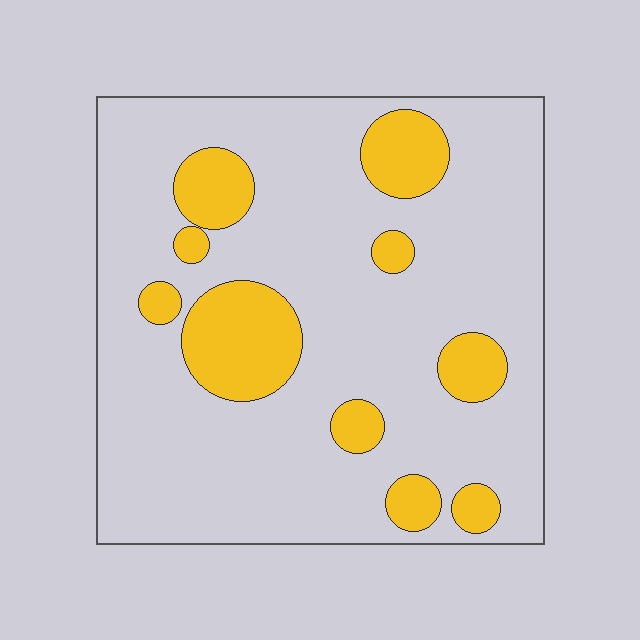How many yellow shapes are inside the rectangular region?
10.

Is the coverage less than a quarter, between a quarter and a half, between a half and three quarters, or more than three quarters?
Less than a quarter.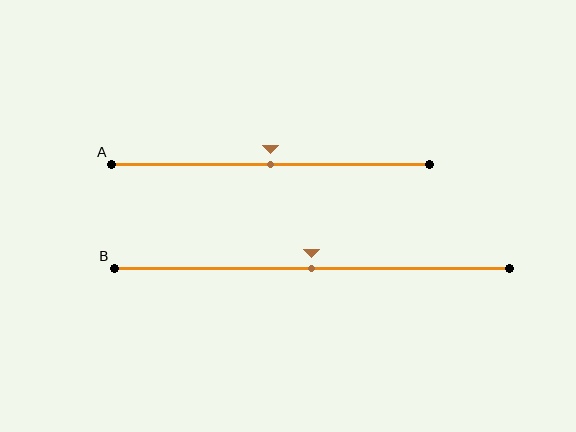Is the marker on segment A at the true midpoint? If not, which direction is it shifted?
Yes, the marker on segment A is at the true midpoint.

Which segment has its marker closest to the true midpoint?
Segment A has its marker closest to the true midpoint.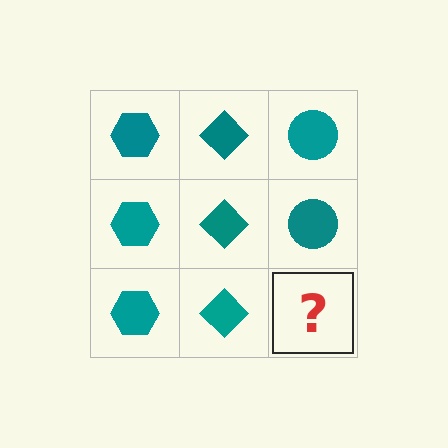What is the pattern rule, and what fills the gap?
The rule is that each column has a consistent shape. The gap should be filled with a teal circle.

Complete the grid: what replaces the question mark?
The question mark should be replaced with a teal circle.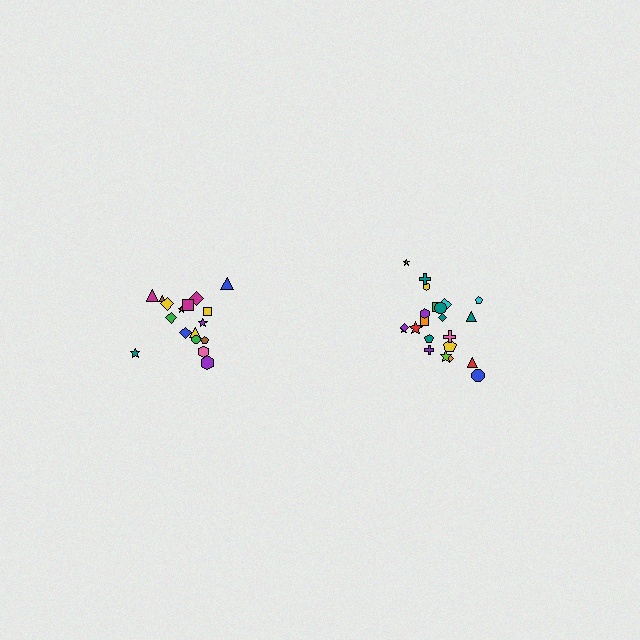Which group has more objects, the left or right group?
The right group.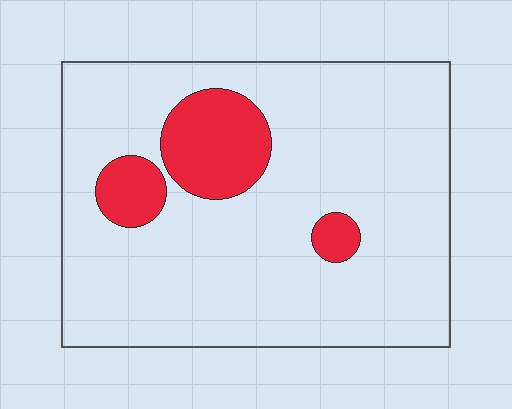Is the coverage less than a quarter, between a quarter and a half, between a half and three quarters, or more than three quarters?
Less than a quarter.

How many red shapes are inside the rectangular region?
3.